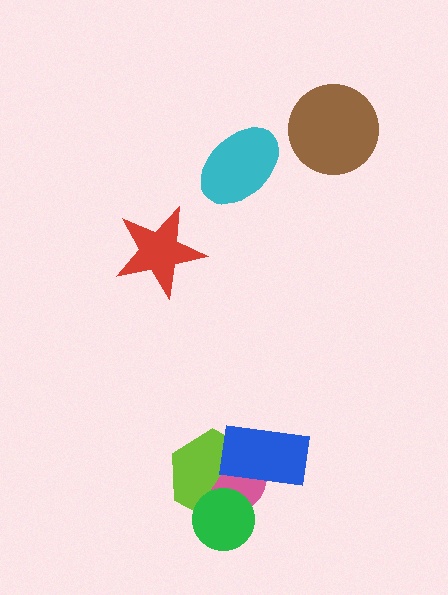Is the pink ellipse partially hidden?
Yes, it is partially covered by another shape.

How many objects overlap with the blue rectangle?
2 objects overlap with the blue rectangle.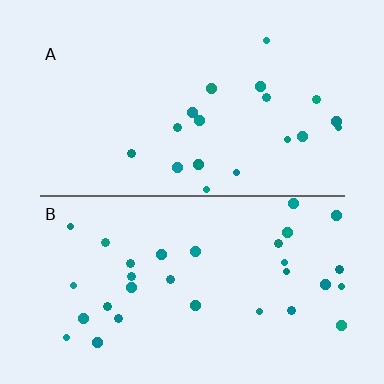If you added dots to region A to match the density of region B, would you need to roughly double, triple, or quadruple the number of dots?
Approximately double.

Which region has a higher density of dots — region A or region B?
B (the bottom).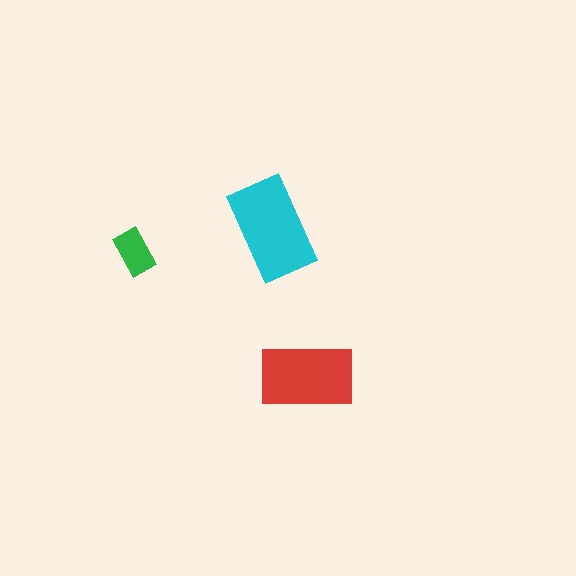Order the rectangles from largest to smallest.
the cyan one, the red one, the green one.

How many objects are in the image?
There are 3 objects in the image.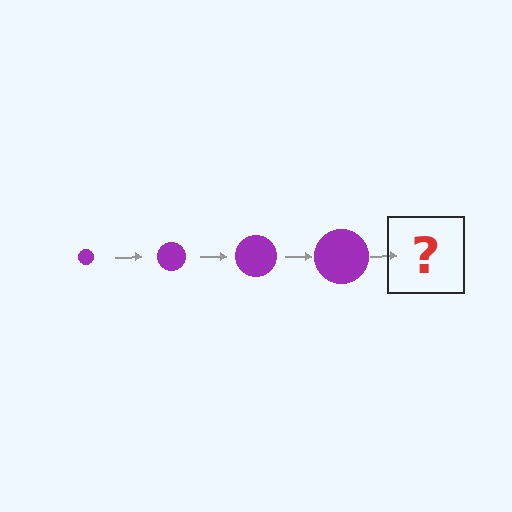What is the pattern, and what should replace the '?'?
The pattern is that the circle gets progressively larger each step. The '?' should be a purple circle, larger than the previous one.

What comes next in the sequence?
The next element should be a purple circle, larger than the previous one.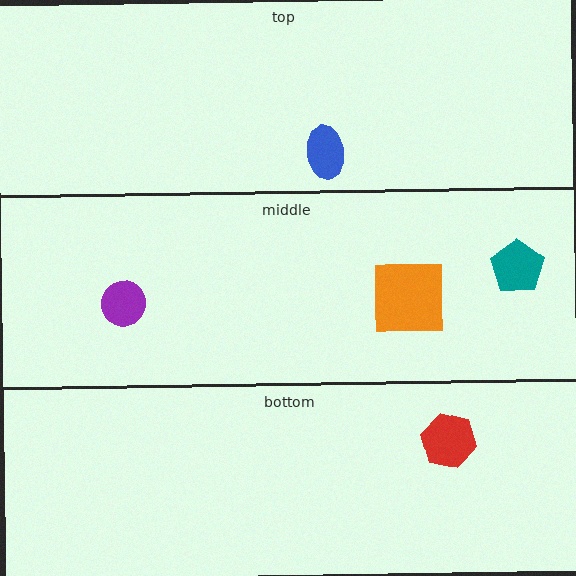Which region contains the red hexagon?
The bottom region.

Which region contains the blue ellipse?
The top region.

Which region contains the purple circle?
The middle region.